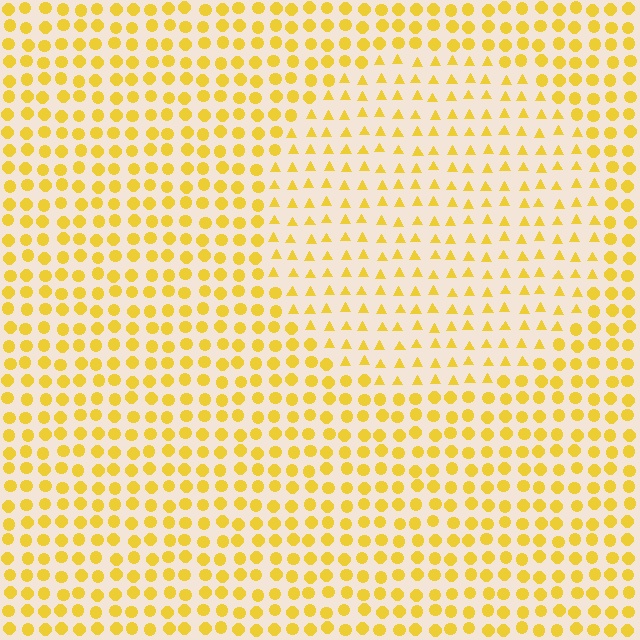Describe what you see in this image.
The image is filled with small yellow elements arranged in a uniform grid. A circle-shaped region contains triangles, while the surrounding area contains circles. The boundary is defined purely by the change in element shape.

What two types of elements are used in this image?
The image uses triangles inside the circle region and circles outside it.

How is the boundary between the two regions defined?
The boundary is defined by a change in element shape: triangles inside vs. circles outside. All elements share the same color and spacing.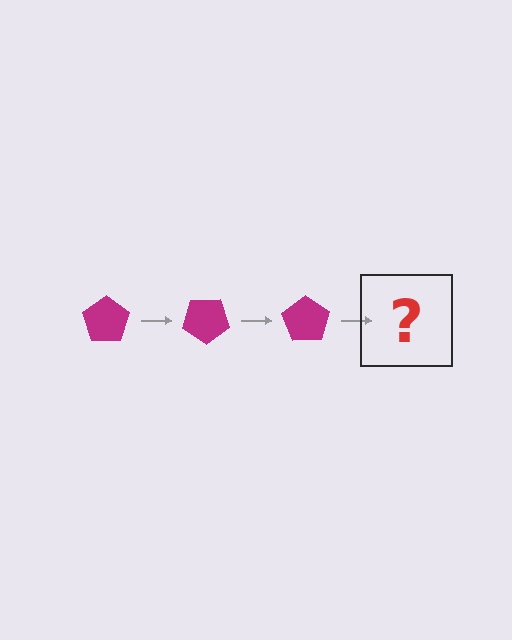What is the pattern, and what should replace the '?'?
The pattern is that the pentagon rotates 35 degrees each step. The '?' should be a magenta pentagon rotated 105 degrees.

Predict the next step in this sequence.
The next step is a magenta pentagon rotated 105 degrees.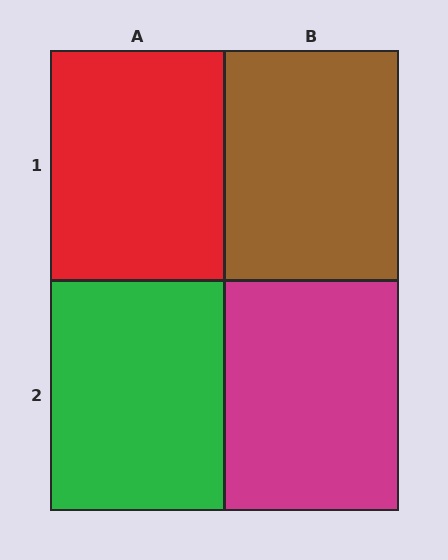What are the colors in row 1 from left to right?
Red, brown.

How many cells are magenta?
1 cell is magenta.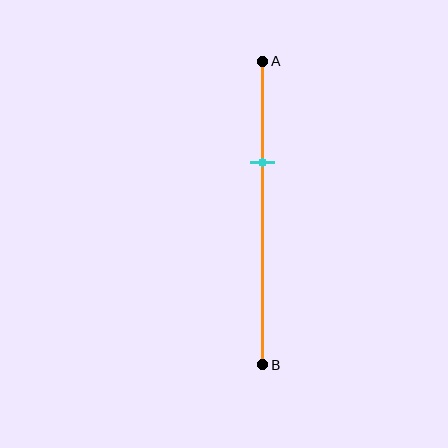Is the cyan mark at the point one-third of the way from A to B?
Yes, the mark is approximately at the one-third point.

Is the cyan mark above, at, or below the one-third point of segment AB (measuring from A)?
The cyan mark is approximately at the one-third point of segment AB.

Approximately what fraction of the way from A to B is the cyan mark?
The cyan mark is approximately 35% of the way from A to B.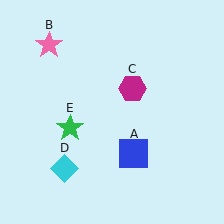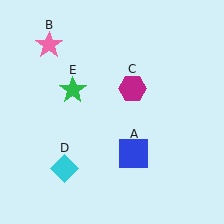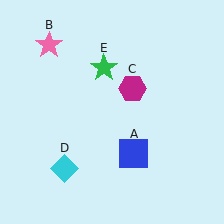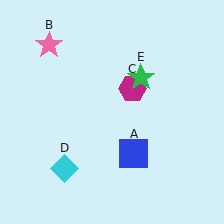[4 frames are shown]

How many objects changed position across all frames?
1 object changed position: green star (object E).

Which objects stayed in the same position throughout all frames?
Blue square (object A) and pink star (object B) and magenta hexagon (object C) and cyan diamond (object D) remained stationary.